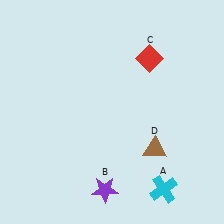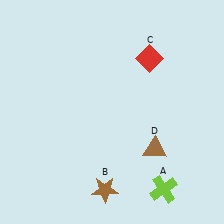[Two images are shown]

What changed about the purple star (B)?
In Image 1, B is purple. In Image 2, it changed to brown.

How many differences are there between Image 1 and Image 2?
There are 2 differences between the two images.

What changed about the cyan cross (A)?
In Image 1, A is cyan. In Image 2, it changed to lime.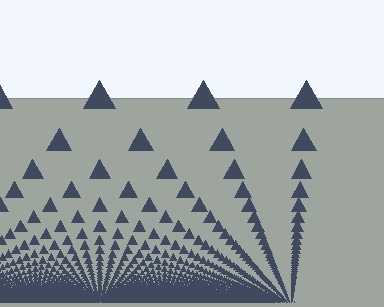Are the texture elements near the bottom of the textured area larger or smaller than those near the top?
Smaller. The gradient is inverted — elements near the bottom are smaller and denser.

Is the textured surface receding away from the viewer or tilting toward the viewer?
The surface appears to tilt toward the viewer. Texture elements get larger and sparser toward the top.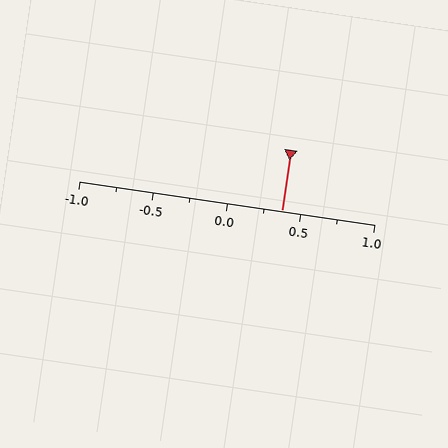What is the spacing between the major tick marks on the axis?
The major ticks are spaced 0.5 apart.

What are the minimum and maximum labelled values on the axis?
The axis runs from -1.0 to 1.0.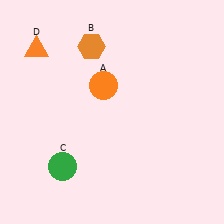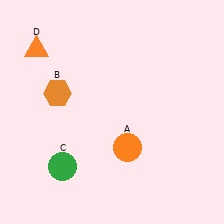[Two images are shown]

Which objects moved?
The objects that moved are: the orange circle (A), the orange hexagon (B).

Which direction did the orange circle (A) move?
The orange circle (A) moved down.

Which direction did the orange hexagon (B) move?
The orange hexagon (B) moved down.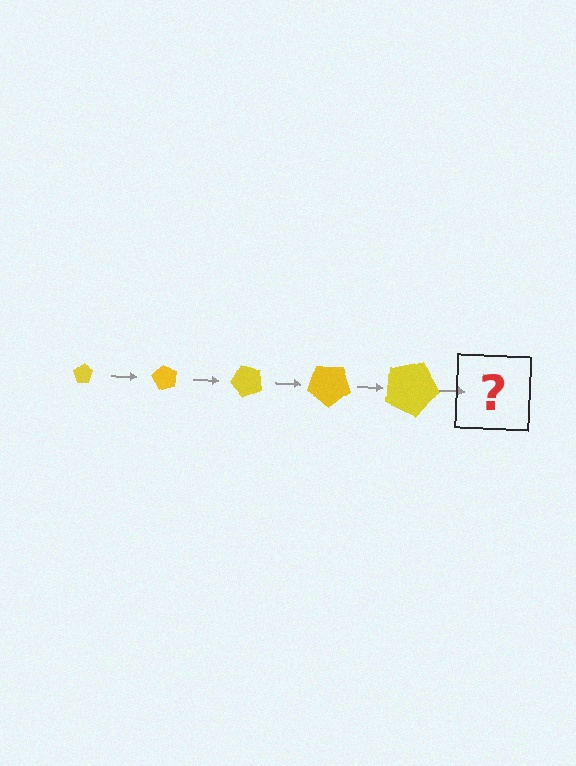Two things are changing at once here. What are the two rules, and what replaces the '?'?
The two rules are that the pentagon grows larger each step and it rotates 60 degrees each step. The '?' should be a pentagon, larger than the previous one and rotated 300 degrees from the start.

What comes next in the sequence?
The next element should be a pentagon, larger than the previous one and rotated 300 degrees from the start.